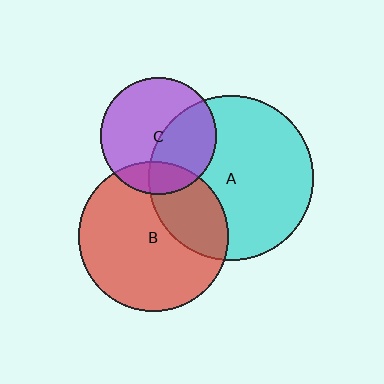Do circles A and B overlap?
Yes.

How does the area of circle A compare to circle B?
Approximately 1.2 times.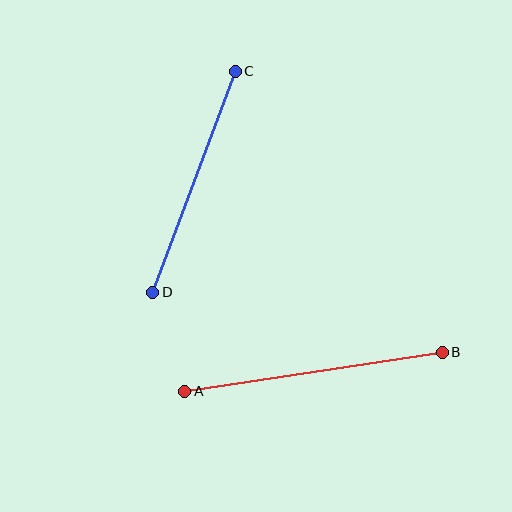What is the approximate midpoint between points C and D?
The midpoint is at approximately (194, 182) pixels.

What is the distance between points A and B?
The distance is approximately 261 pixels.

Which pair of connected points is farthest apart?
Points A and B are farthest apart.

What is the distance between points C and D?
The distance is approximately 236 pixels.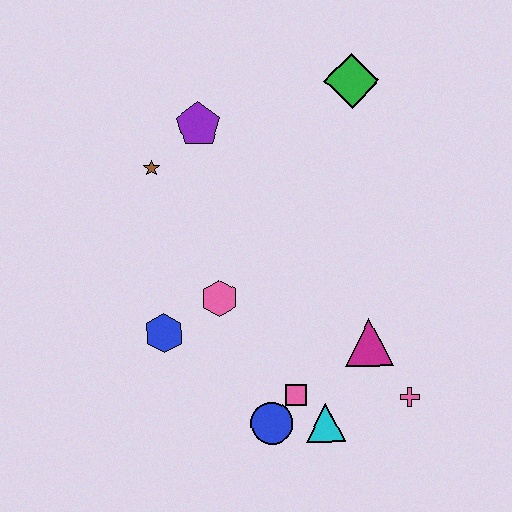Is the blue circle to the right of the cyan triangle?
No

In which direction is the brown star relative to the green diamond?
The brown star is to the left of the green diamond.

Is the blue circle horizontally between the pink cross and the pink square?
No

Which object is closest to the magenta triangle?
The pink cross is closest to the magenta triangle.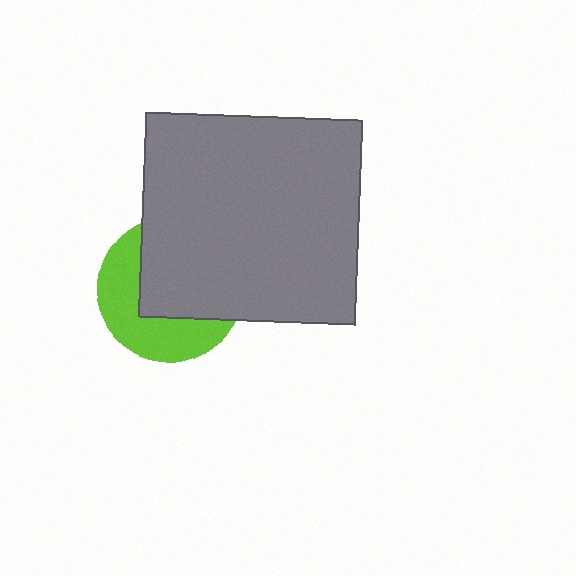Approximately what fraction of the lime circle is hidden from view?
Roughly 56% of the lime circle is hidden behind the gray rectangle.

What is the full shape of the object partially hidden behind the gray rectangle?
The partially hidden object is a lime circle.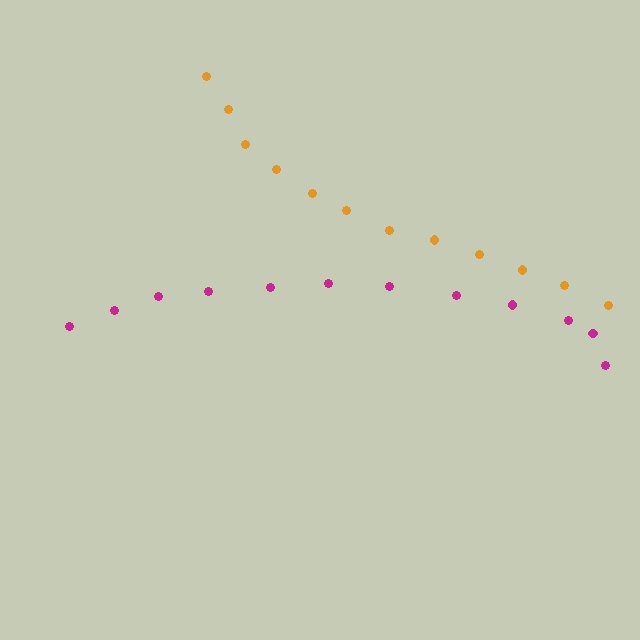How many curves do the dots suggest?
There are 2 distinct paths.